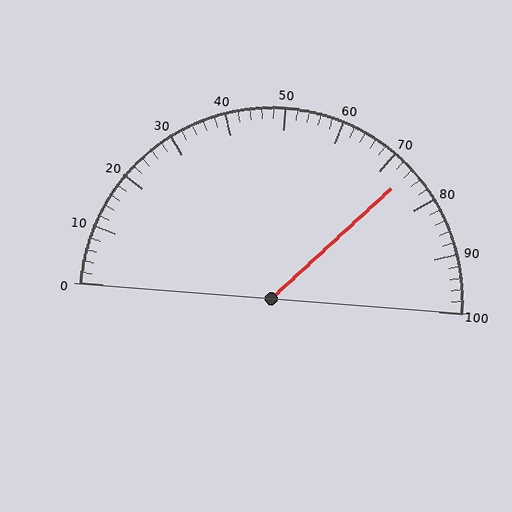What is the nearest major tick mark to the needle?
The nearest major tick mark is 70.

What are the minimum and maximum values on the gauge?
The gauge ranges from 0 to 100.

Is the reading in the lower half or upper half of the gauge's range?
The reading is in the upper half of the range (0 to 100).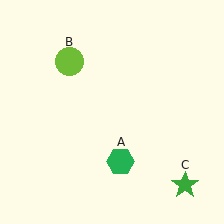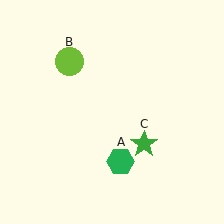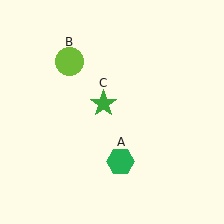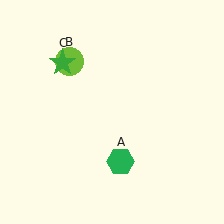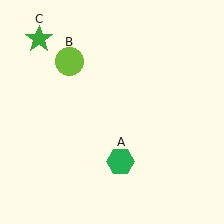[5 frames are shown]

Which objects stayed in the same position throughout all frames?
Green hexagon (object A) and lime circle (object B) remained stationary.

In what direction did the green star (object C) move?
The green star (object C) moved up and to the left.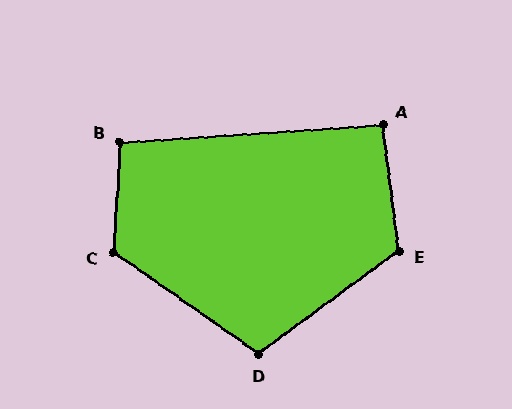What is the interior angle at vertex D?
Approximately 108 degrees (obtuse).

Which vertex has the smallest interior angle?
A, at approximately 93 degrees.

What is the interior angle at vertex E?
Approximately 119 degrees (obtuse).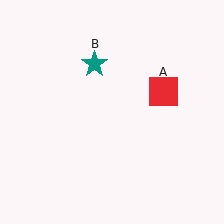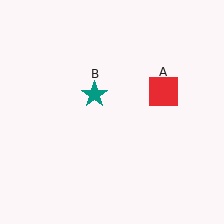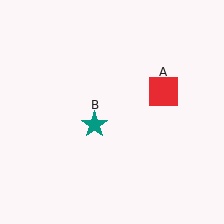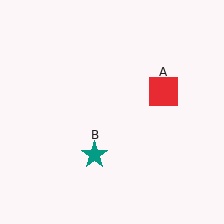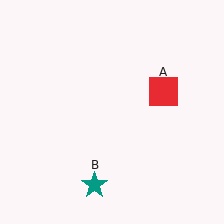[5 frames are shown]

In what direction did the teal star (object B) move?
The teal star (object B) moved down.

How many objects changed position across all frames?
1 object changed position: teal star (object B).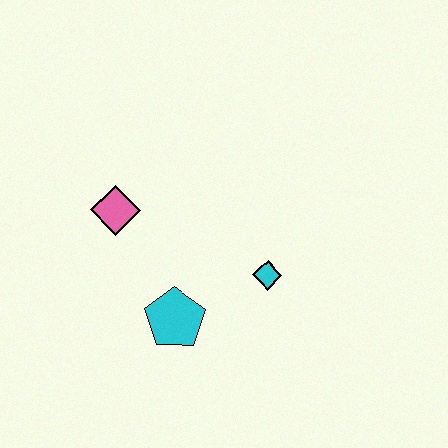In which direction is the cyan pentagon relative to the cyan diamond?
The cyan pentagon is to the left of the cyan diamond.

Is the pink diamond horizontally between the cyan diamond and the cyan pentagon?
No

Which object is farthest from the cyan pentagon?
The pink diamond is farthest from the cyan pentagon.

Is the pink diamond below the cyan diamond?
No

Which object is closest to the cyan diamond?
The cyan pentagon is closest to the cyan diamond.